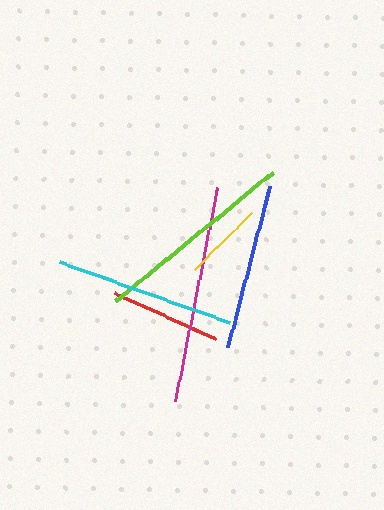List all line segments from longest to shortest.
From longest to shortest: magenta, lime, cyan, blue, red, yellow.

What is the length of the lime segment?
The lime segment is approximately 204 pixels long.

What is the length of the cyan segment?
The cyan segment is approximately 180 pixels long.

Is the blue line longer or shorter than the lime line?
The lime line is longer than the blue line.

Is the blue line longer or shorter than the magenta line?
The magenta line is longer than the blue line.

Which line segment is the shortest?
The yellow line is the shortest at approximately 81 pixels.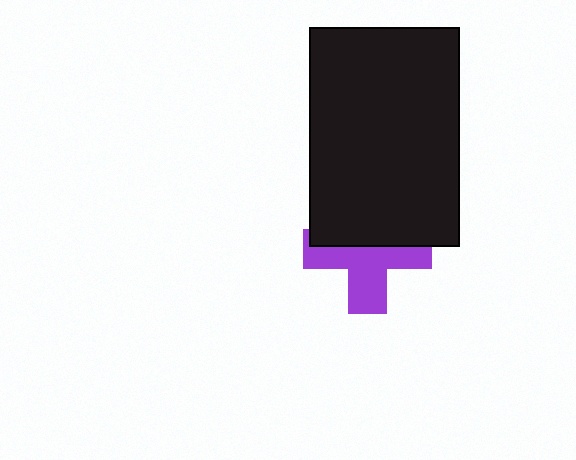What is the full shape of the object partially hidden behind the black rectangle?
The partially hidden object is a purple cross.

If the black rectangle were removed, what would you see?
You would see the complete purple cross.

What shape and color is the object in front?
The object in front is a black rectangle.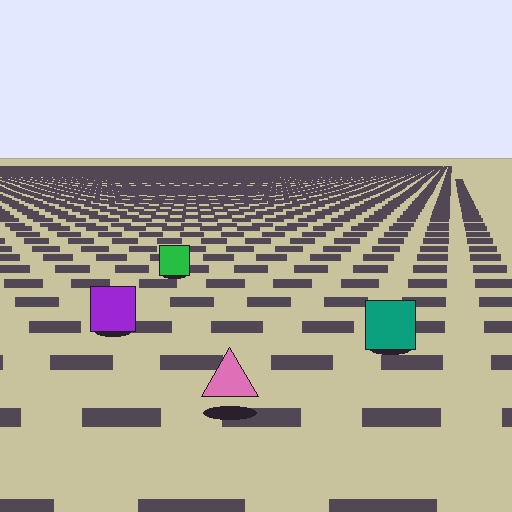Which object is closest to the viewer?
The pink triangle is closest. The texture marks near it are larger and more spread out.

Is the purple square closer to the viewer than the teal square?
No. The teal square is closer — you can tell from the texture gradient: the ground texture is coarser near it.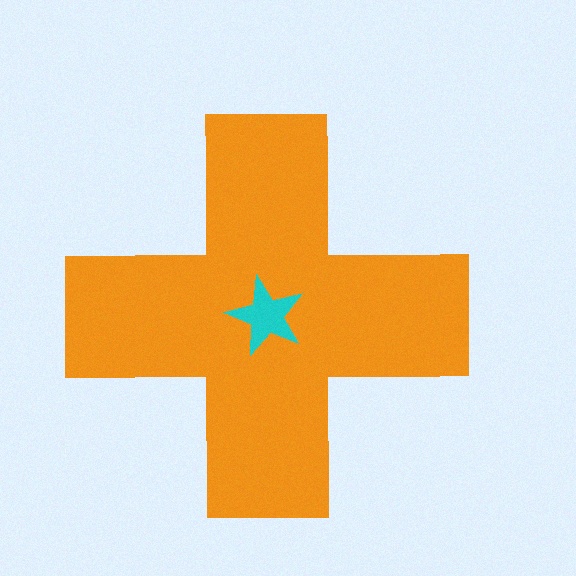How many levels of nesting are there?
2.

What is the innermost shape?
The cyan star.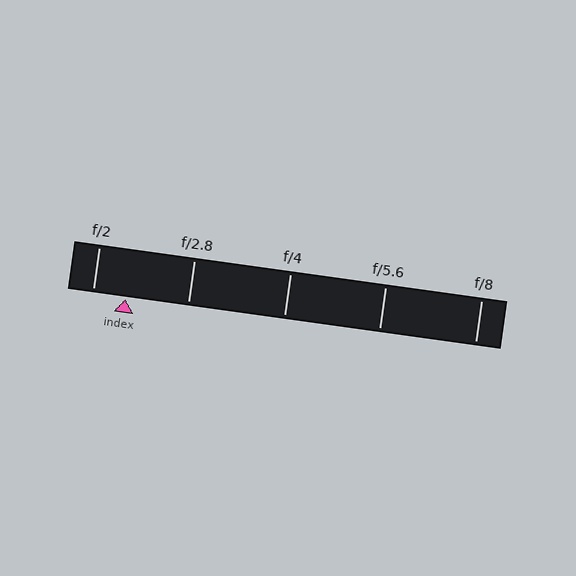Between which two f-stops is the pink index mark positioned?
The index mark is between f/2 and f/2.8.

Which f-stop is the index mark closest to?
The index mark is closest to f/2.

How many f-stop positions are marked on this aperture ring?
There are 5 f-stop positions marked.